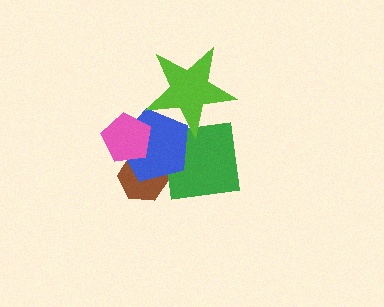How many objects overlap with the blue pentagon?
4 objects overlap with the blue pentagon.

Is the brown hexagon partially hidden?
Yes, it is partially covered by another shape.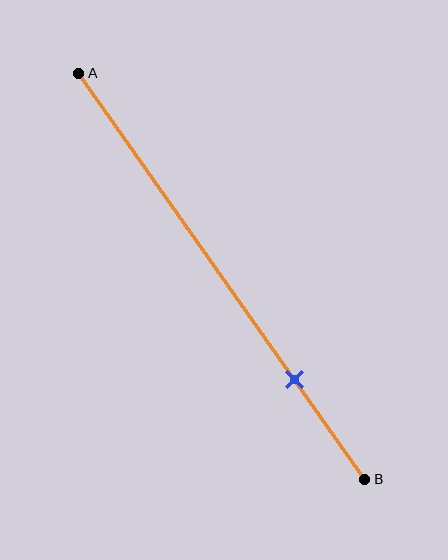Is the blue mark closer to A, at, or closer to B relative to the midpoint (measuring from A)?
The blue mark is closer to point B than the midpoint of segment AB.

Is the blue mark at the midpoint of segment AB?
No, the mark is at about 75% from A, not at the 50% midpoint.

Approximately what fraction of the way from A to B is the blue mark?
The blue mark is approximately 75% of the way from A to B.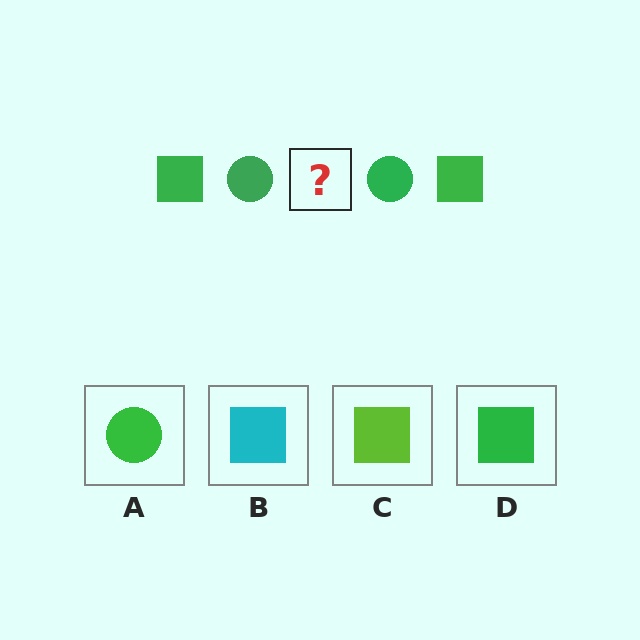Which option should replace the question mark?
Option D.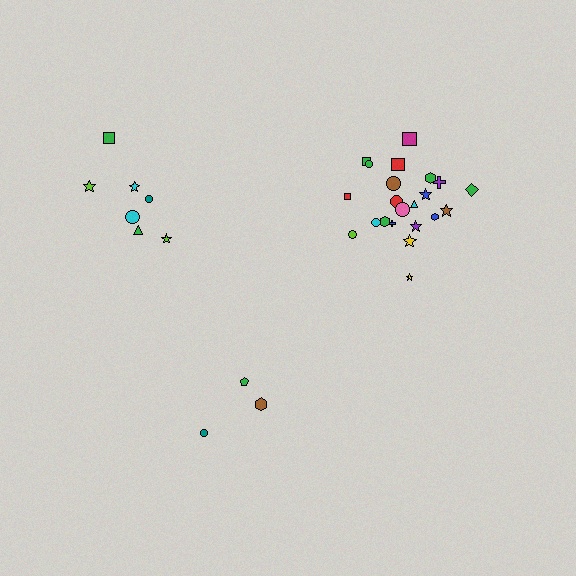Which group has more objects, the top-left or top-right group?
The top-right group.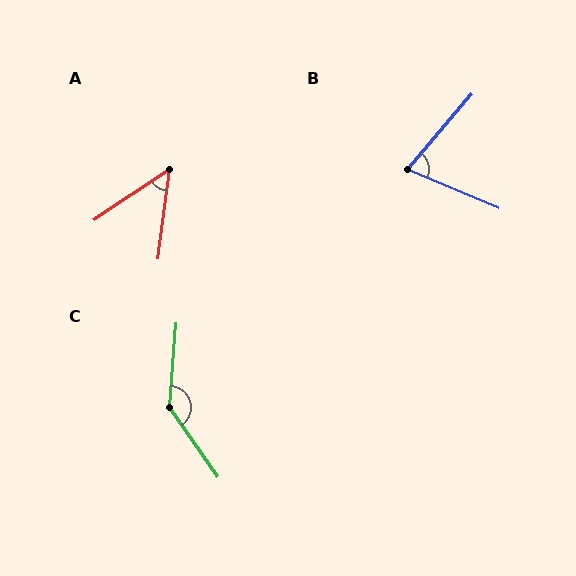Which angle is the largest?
C, at approximately 141 degrees.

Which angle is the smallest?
A, at approximately 49 degrees.